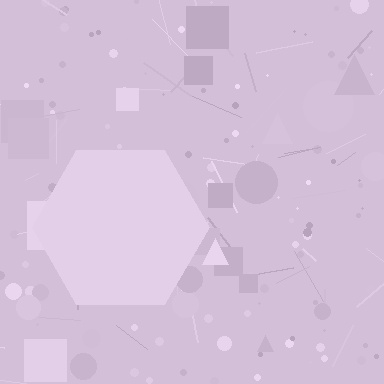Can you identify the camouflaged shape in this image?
The camouflaged shape is a hexagon.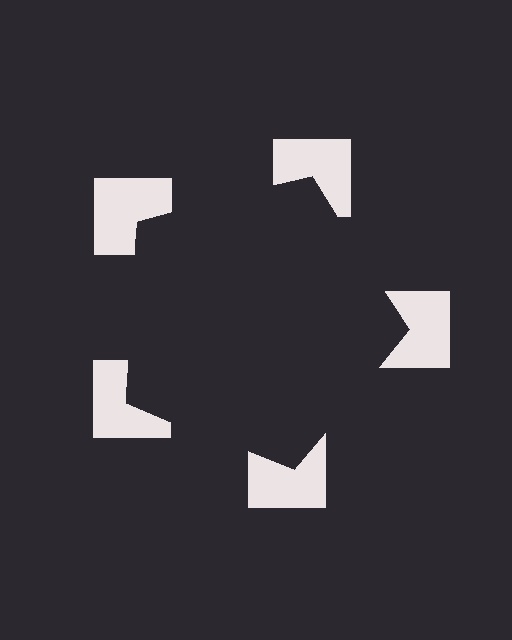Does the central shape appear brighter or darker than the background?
It typically appears slightly darker than the background, even though no actual brightness change is drawn.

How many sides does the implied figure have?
5 sides.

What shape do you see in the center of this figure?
An illusory pentagon — its edges are inferred from the aligned wedge cuts in the notched squares, not physically drawn.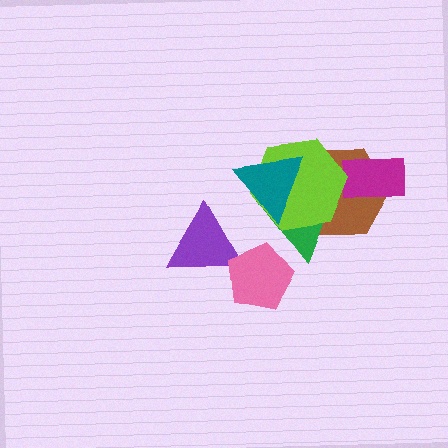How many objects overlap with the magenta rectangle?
1 object overlaps with the magenta rectangle.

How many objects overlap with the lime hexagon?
3 objects overlap with the lime hexagon.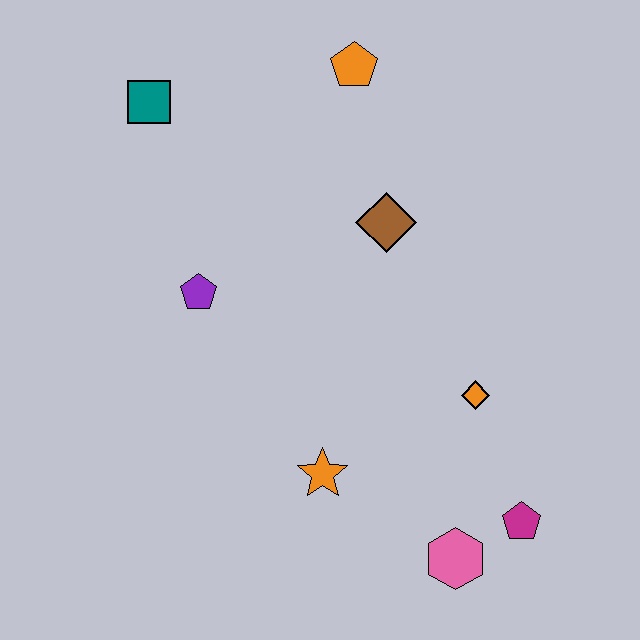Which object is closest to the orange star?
The pink hexagon is closest to the orange star.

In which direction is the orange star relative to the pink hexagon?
The orange star is to the left of the pink hexagon.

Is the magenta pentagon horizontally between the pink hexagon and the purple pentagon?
No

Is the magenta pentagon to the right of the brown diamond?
Yes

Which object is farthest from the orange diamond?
The teal square is farthest from the orange diamond.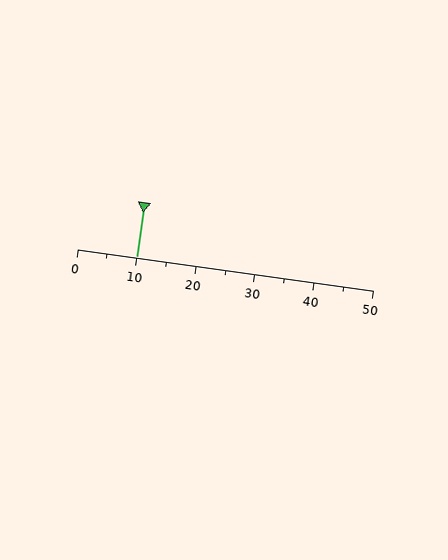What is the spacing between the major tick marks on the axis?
The major ticks are spaced 10 apart.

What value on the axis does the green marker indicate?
The marker indicates approximately 10.